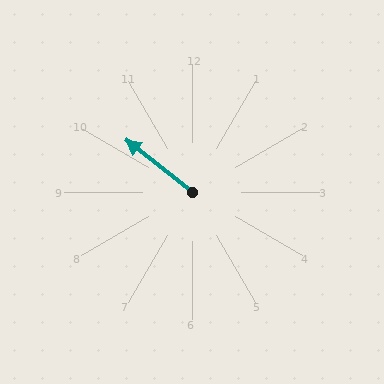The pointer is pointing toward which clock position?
Roughly 10 o'clock.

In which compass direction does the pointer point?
Northwest.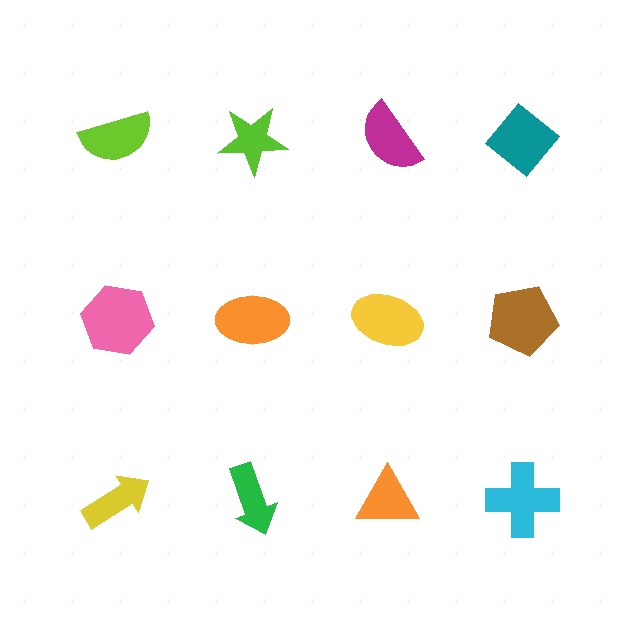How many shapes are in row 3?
4 shapes.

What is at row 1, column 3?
A magenta semicircle.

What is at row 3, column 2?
A green arrow.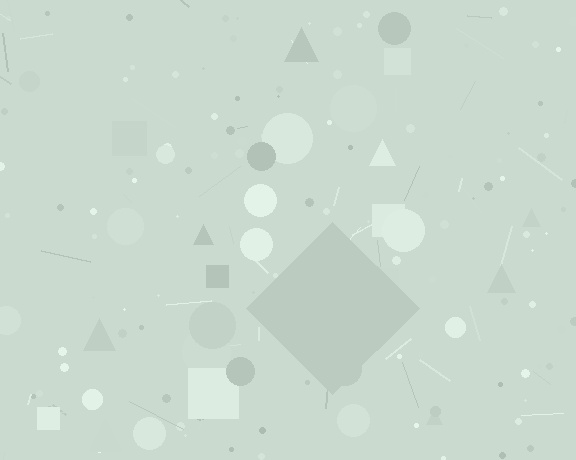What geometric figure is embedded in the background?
A diamond is embedded in the background.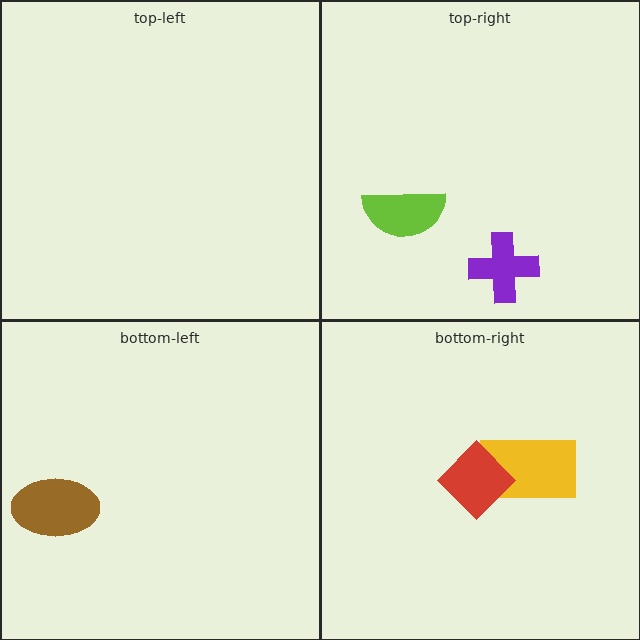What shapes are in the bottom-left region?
The brown ellipse.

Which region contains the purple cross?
The top-right region.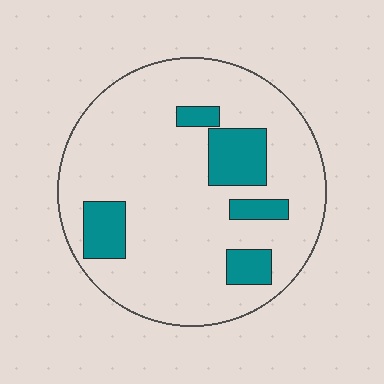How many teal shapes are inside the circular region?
5.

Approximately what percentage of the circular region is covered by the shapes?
Approximately 15%.